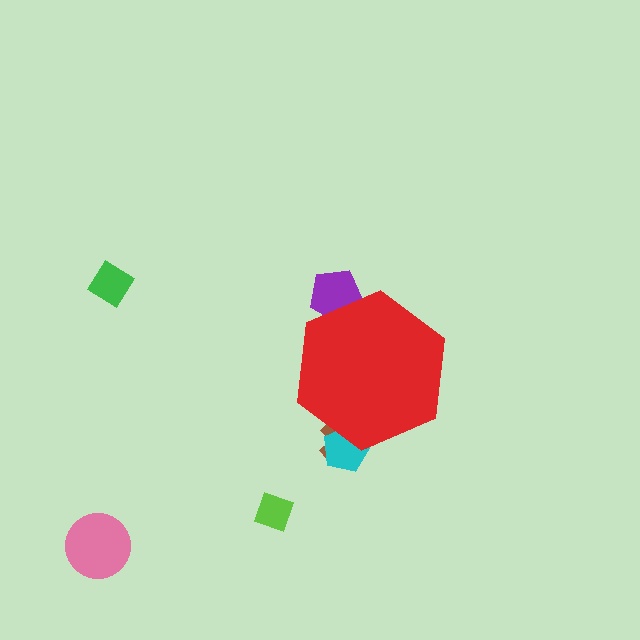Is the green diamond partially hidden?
No, the green diamond is fully visible.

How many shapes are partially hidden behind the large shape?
3 shapes are partially hidden.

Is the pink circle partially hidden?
No, the pink circle is fully visible.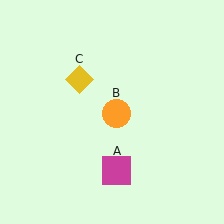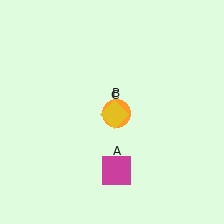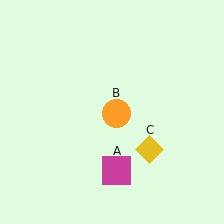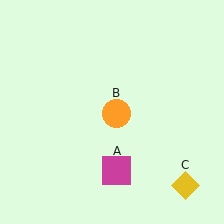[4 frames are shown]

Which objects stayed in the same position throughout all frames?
Magenta square (object A) and orange circle (object B) remained stationary.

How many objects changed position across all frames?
1 object changed position: yellow diamond (object C).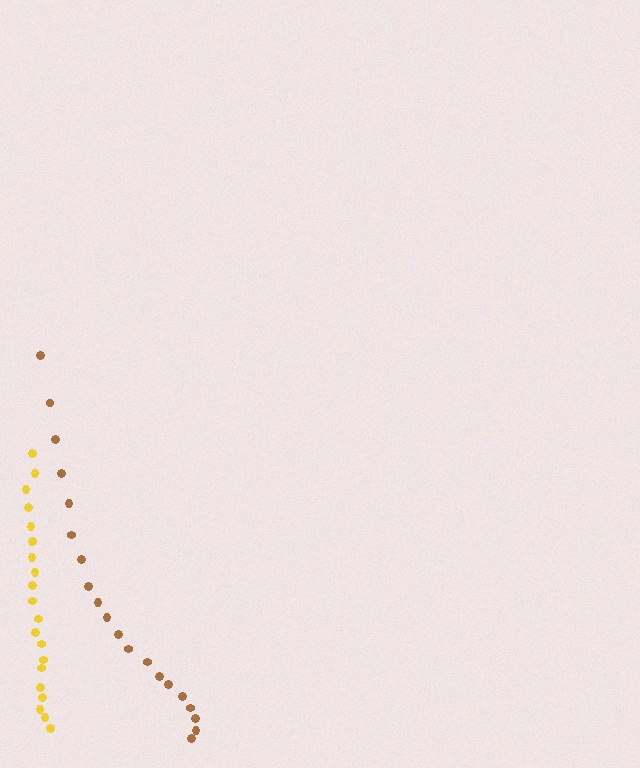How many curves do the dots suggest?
There are 2 distinct paths.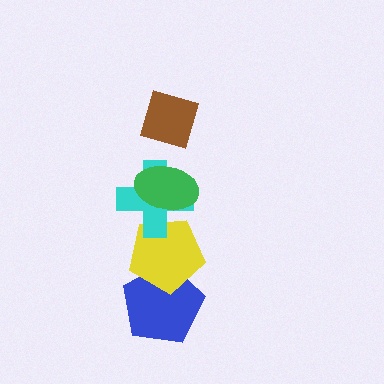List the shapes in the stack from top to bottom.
From top to bottom: the brown diamond, the green ellipse, the cyan cross, the yellow pentagon, the blue pentagon.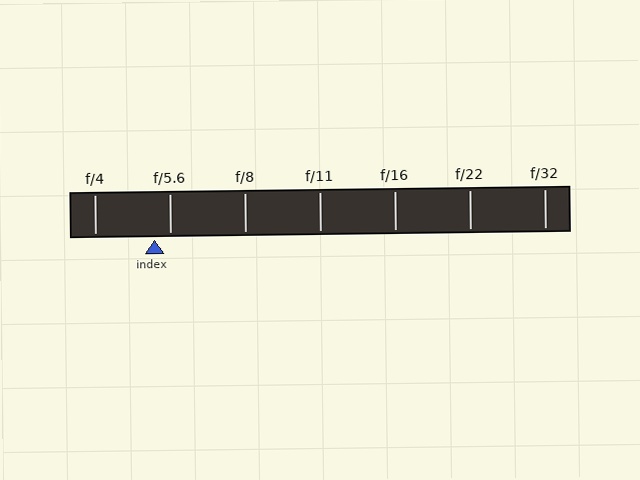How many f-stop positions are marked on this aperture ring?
There are 7 f-stop positions marked.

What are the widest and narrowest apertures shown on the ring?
The widest aperture shown is f/4 and the narrowest is f/32.